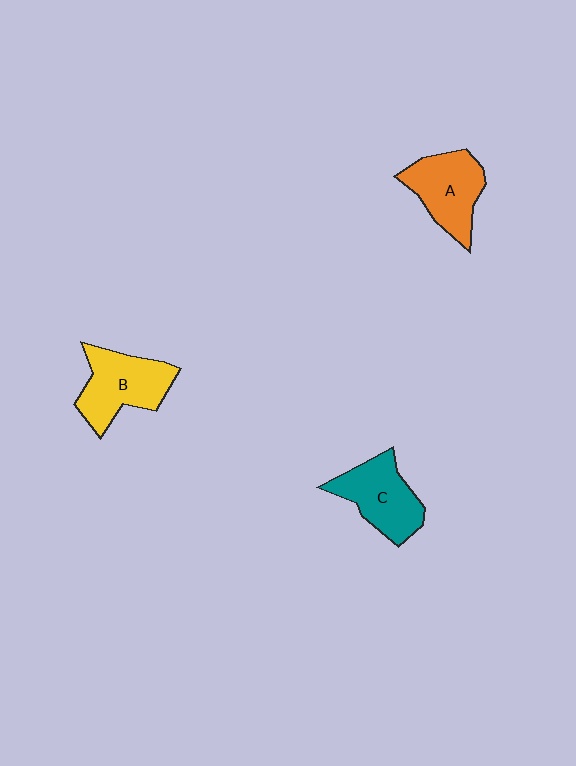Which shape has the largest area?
Shape B (yellow).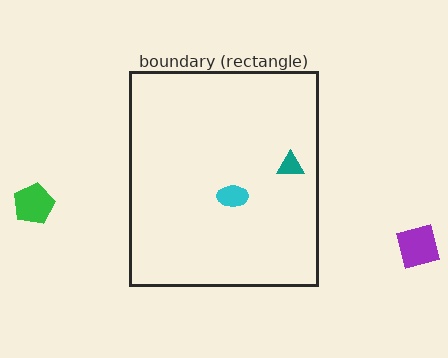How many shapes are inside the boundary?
2 inside, 2 outside.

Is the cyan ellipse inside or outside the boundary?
Inside.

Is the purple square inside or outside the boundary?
Outside.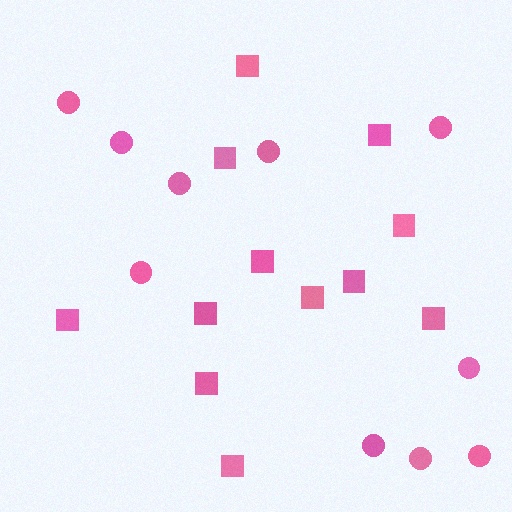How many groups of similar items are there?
There are 2 groups: one group of circles (10) and one group of squares (12).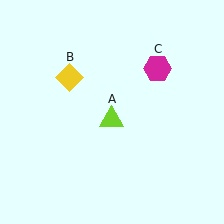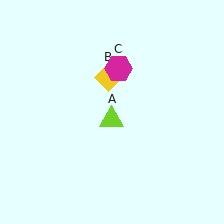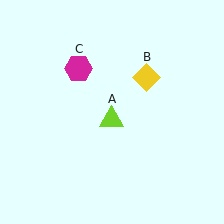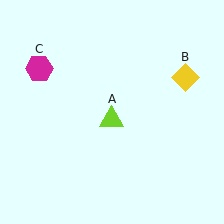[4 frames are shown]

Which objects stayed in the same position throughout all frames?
Lime triangle (object A) remained stationary.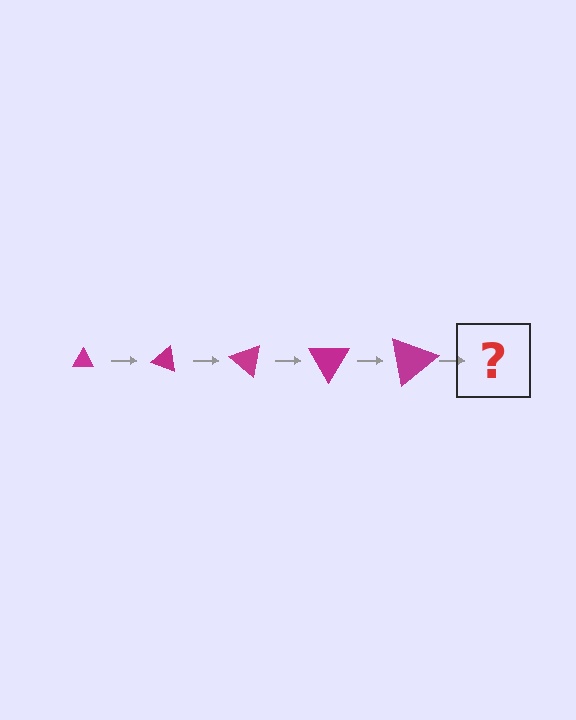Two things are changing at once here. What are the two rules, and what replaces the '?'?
The two rules are that the triangle grows larger each step and it rotates 20 degrees each step. The '?' should be a triangle, larger than the previous one and rotated 100 degrees from the start.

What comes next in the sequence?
The next element should be a triangle, larger than the previous one and rotated 100 degrees from the start.